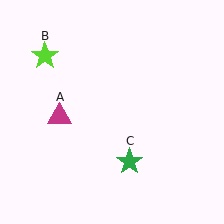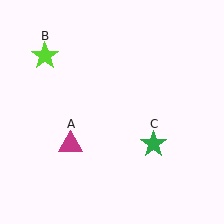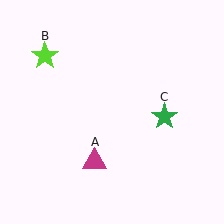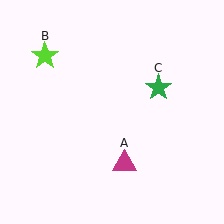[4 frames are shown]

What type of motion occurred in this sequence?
The magenta triangle (object A), green star (object C) rotated counterclockwise around the center of the scene.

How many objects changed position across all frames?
2 objects changed position: magenta triangle (object A), green star (object C).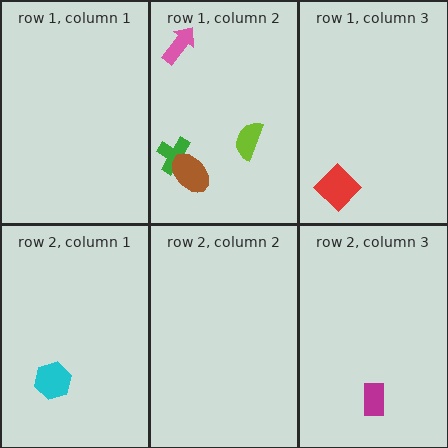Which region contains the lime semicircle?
The row 1, column 2 region.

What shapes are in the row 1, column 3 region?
The red diamond.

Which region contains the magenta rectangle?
The row 2, column 3 region.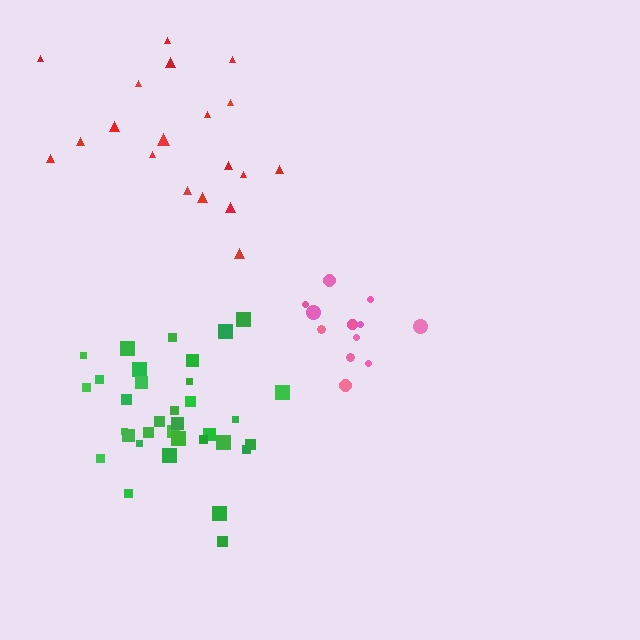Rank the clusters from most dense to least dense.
green, pink, red.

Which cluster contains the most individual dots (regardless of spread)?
Green (35).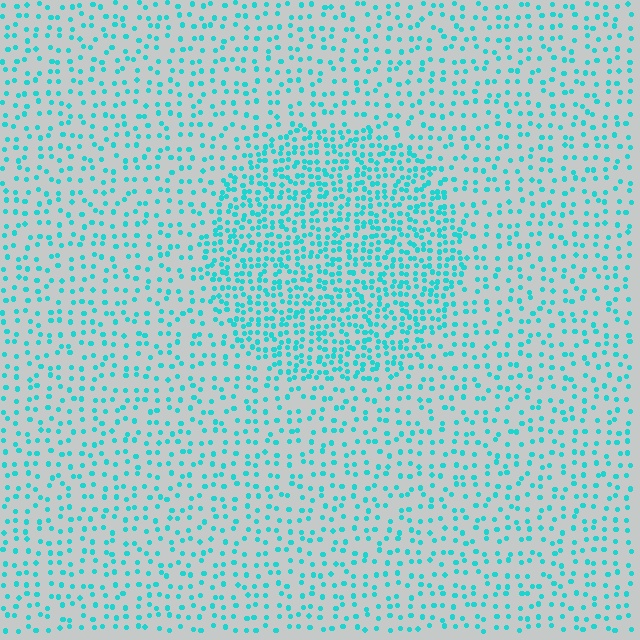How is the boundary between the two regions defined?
The boundary is defined by a change in element density (approximately 2.1x ratio). All elements are the same color, size, and shape.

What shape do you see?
I see a circle.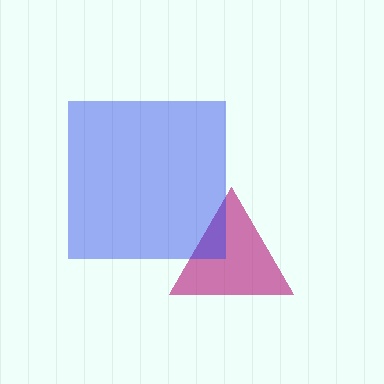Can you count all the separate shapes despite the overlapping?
Yes, there are 2 separate shapes.